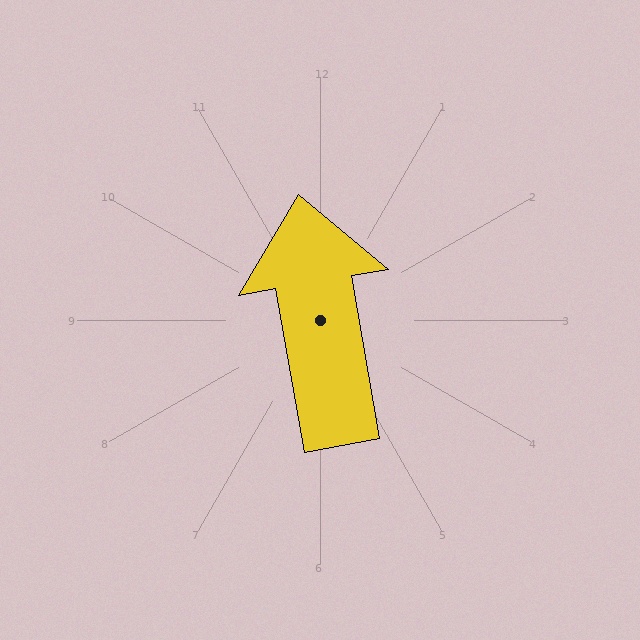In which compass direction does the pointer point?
North.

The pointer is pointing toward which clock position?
Roughly 12 o'clock.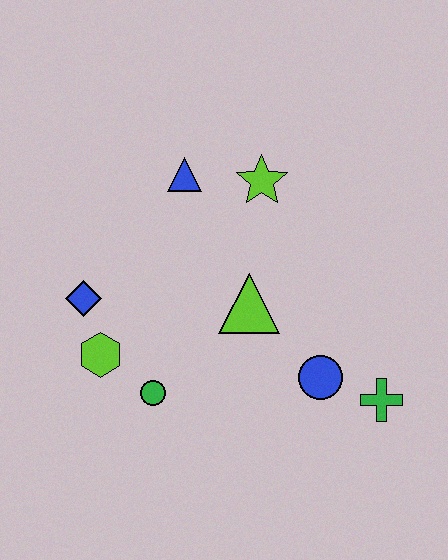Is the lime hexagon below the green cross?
No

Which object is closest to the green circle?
The lime hexagon is closest to the green circle.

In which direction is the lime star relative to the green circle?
The lime star is above the green circle.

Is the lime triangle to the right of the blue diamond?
Yes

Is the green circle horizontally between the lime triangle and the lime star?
No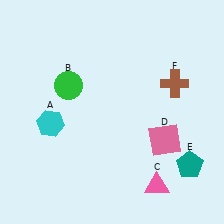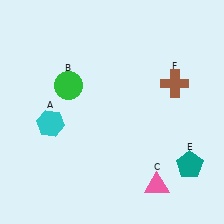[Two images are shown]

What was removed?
The pink square (D) was removed in Image 2.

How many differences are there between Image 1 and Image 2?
There is 1 difference between the two images.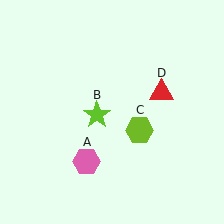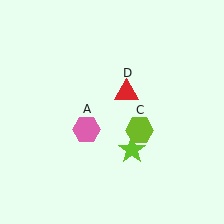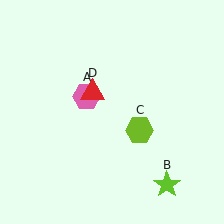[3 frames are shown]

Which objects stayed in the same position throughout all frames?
Lime hexagon (object C) remained stationary.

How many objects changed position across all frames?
3 objects changed position: pink hexagon (object A), lime star (object B), red triangle (object D).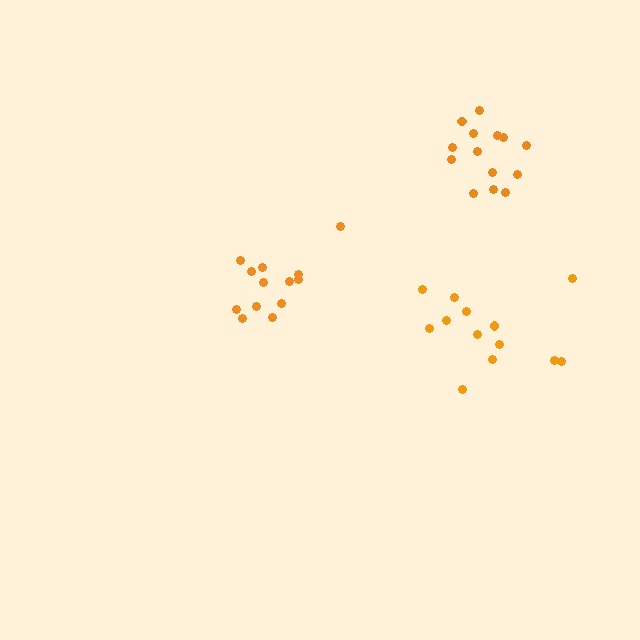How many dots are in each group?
Group 1: 13 dots, Group 2: 13 dots, Group 3: 14 dots (40 total).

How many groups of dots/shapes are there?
There are 3 groups.